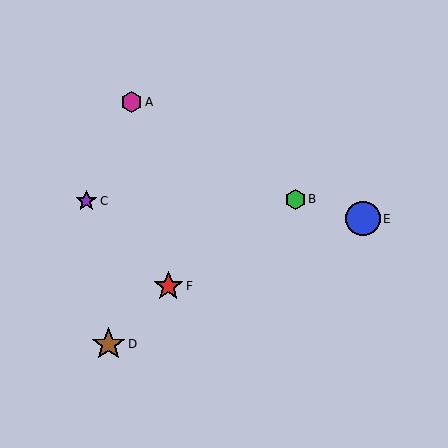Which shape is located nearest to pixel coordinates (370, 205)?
The blue circle (labeled E) at (363, 219) is nearest to that location.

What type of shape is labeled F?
Shape F is a red star.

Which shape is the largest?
The blue circle (labeled E) is the largest.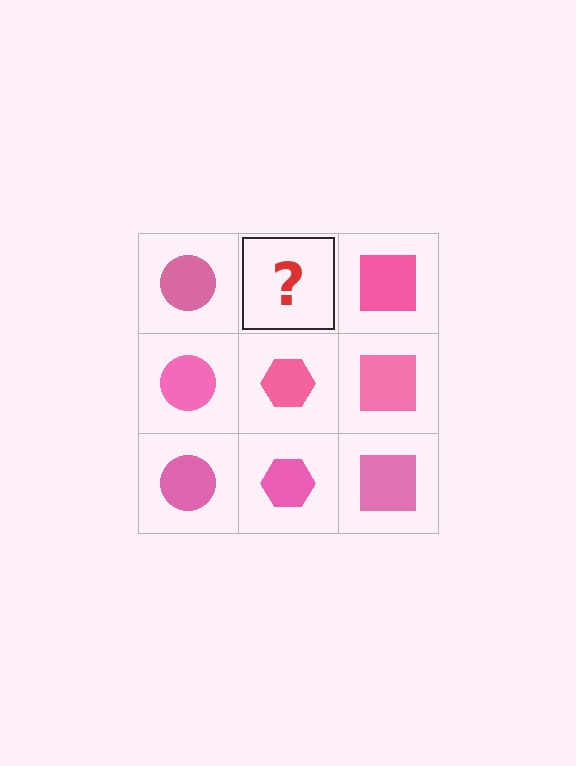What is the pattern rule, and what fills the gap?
The rule is that each column has a consistent shape. The gap should be filled with a pink hexagon.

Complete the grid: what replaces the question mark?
The question mark should be replaced with a pink hexagon.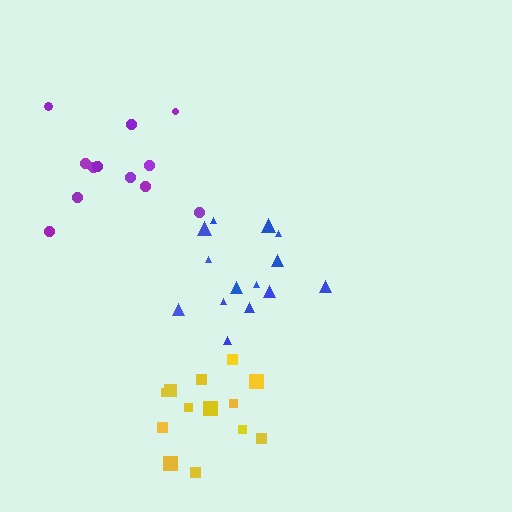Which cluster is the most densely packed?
Yellow.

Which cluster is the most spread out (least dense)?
Blue.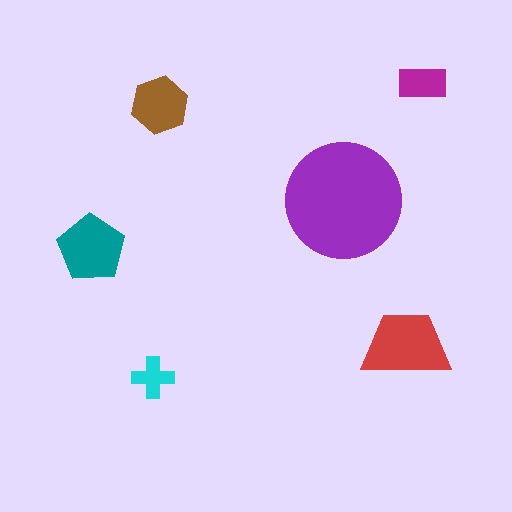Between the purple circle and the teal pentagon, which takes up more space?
The purple circle.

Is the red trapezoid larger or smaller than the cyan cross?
Larger.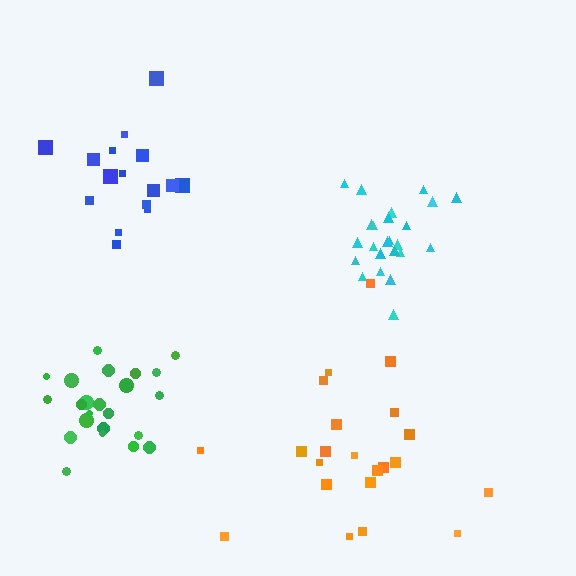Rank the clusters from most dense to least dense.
cyan, green, blue, orange.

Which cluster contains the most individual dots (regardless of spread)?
Cyan (24).